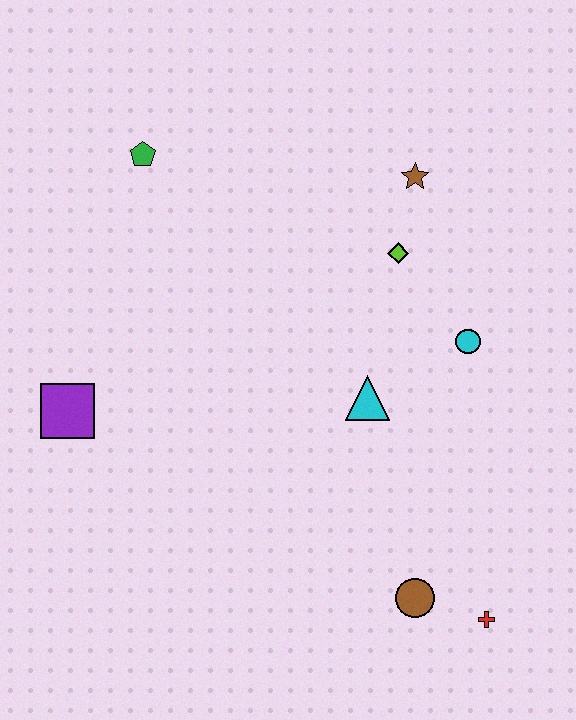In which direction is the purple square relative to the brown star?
The purple square is to the left of the brown star.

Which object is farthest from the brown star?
The red cross is farthest from the brown star.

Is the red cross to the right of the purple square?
Yes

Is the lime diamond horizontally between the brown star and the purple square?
Yes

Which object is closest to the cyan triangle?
The cyan circle is closest to the cyan triangle.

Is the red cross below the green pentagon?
Yes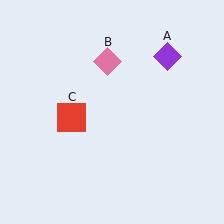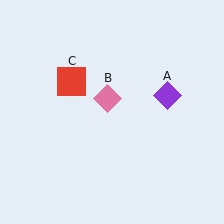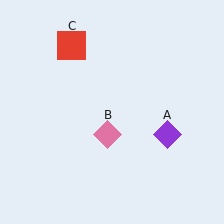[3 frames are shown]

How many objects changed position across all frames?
3 objects changed position: purple diamond (object A), pink diamond (object B), red square (object C).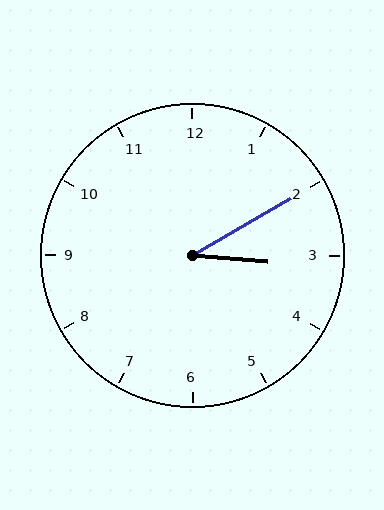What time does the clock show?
3:10.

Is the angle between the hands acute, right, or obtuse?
It is acute.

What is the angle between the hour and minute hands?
Approximately 35 degrees.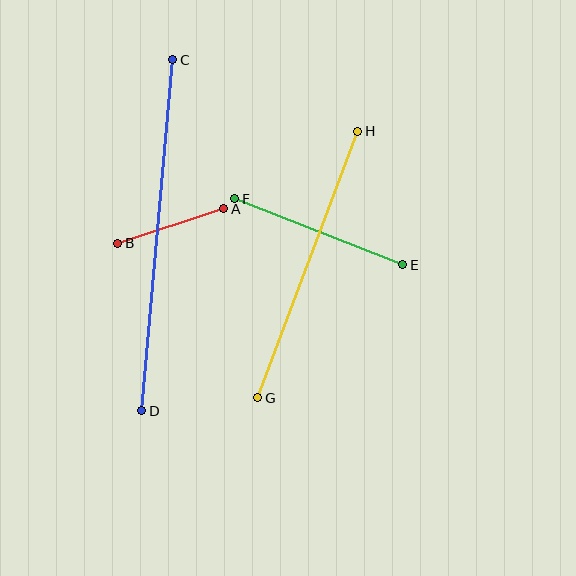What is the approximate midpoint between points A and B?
The midpoint is at approximately (171, 226) pixels.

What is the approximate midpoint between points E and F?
The midpoint is at approximately (319, 232) pixels.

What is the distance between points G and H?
The distance is approximately 285 pixels.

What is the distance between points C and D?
The distance is approximately 353 pixels.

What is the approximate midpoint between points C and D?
The midpoint is at approximately (157, 235) pixels.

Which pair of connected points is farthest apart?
Points C and D are farthest apart.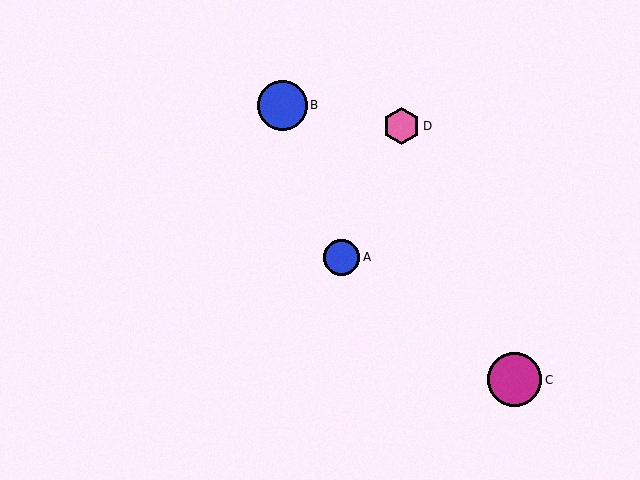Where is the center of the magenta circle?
The center of the magenta circle is at (515, 380).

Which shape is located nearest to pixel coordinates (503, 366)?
The magenta circle (labeled C) at (515, 380) is nearest to that location.